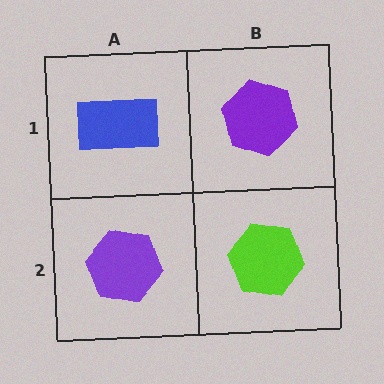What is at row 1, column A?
A blue rectangle.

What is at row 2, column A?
A purple hexagon.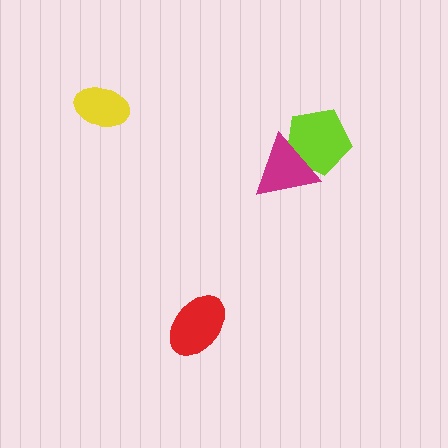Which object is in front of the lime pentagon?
The magenta triangle is in front of the lime pentagon.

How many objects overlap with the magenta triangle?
1 object overlaps with the magenta triangle.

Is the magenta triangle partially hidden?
No, no other shape covers it.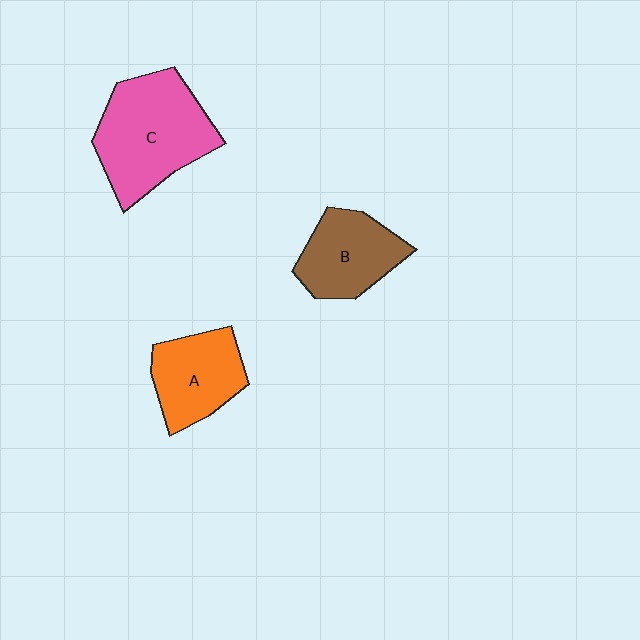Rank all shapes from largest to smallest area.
From largest to smallest: C (pink), B (brown), A (orange).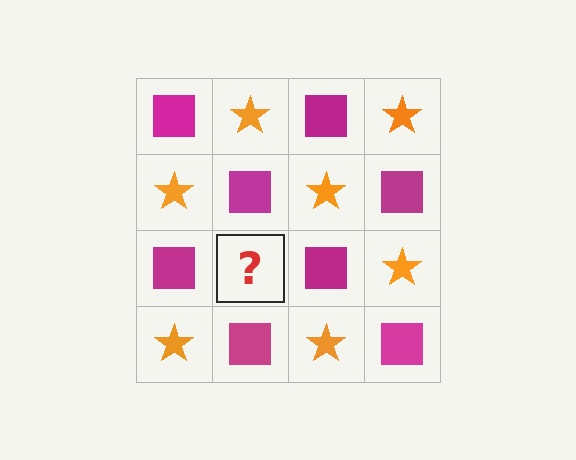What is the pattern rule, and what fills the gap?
The rule is that it alternates magenta square and orange star in a checkerboard pattern. The gap should be filled with an orange star.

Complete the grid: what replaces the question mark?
The question mark should be replaced with an orange star.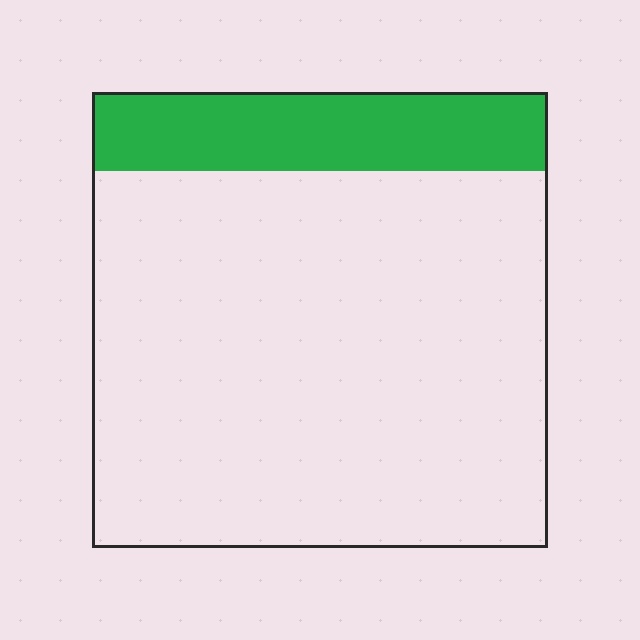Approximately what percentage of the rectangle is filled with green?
Approximately 15%.